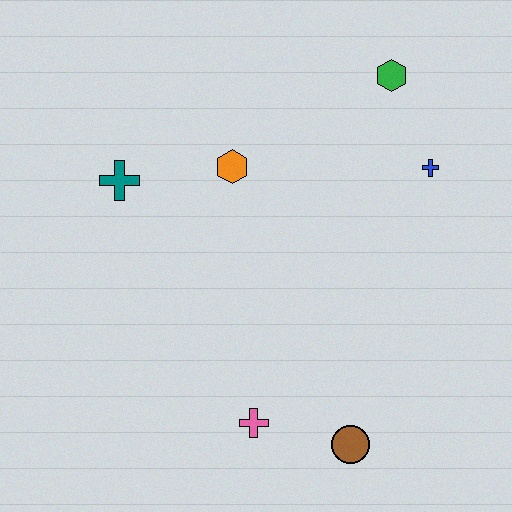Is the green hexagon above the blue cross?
Yes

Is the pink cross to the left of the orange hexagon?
No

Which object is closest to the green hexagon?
The blue cross is closest to the green hexagon.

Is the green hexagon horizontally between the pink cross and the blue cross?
Yes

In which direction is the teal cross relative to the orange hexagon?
The teal cross is to the left of the orange hexagon.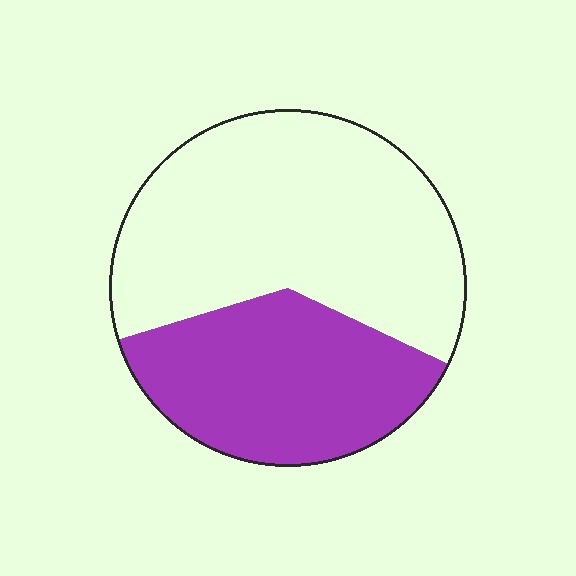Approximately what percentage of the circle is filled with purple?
Approximately 40%.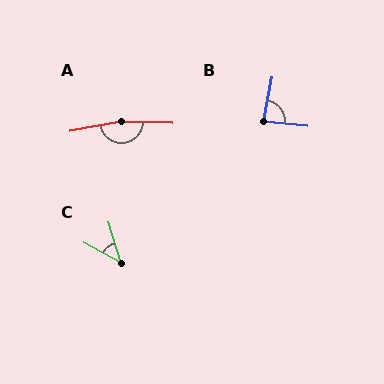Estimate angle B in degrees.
Approximately 85 degrees.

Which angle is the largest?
A, at approximately 168 degrees.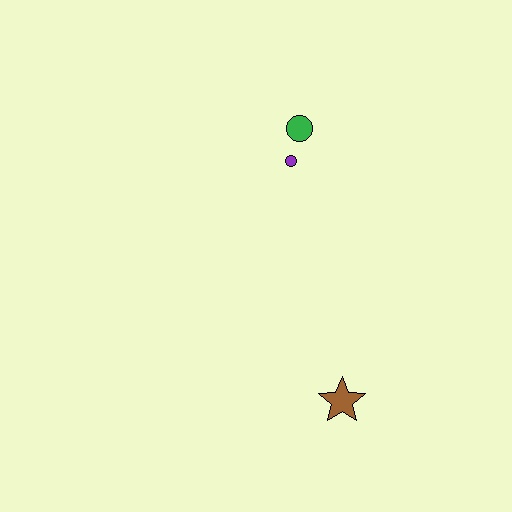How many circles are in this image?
There are 2 circles.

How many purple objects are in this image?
There is 1 purple object.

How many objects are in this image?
There are 3 objects.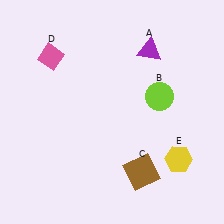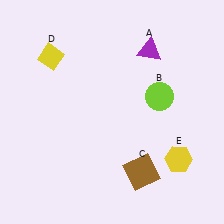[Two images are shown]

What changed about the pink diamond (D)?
In Image 1, D is pink. In Image 2, it changed to yellow.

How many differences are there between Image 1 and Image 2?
There is 1 difference between the two images.